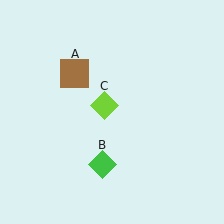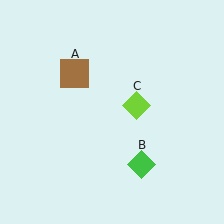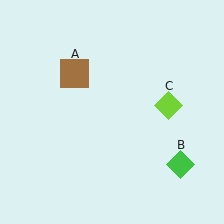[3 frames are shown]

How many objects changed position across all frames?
2 objects changed position: green diamond (object B), lime diamond (object C).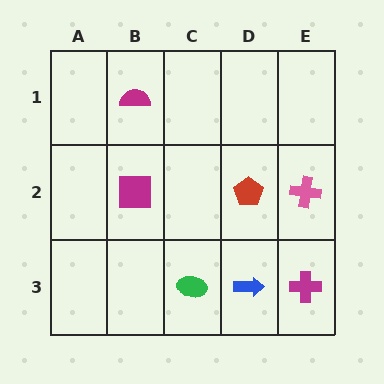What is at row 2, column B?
A magenta square.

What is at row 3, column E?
A magenta cross.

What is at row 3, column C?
A green ellipse.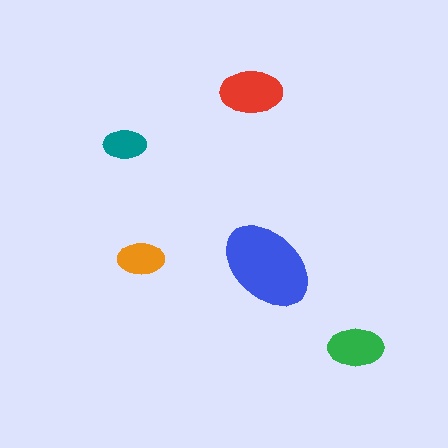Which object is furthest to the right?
The green ellipse is rightmost.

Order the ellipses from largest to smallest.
the blue one, the red one, the green one, the orange one, the teal one.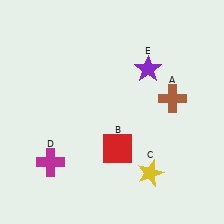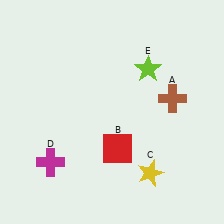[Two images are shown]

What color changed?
The star (E) changed from purple in Image 1 to lime in Image 2.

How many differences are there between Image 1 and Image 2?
There is 1 difference between the two images.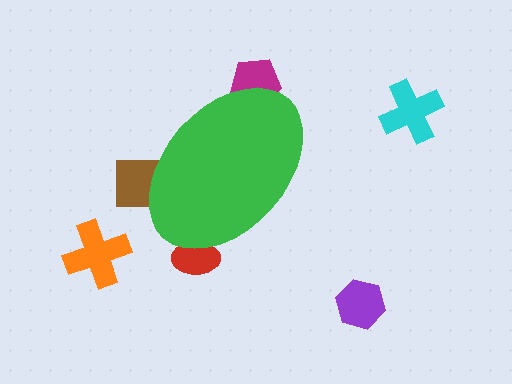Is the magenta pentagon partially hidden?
Yes, the magenta pentagon is partially hidden behind the green ellipse.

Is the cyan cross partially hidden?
No, the cyan cross is fully visible.